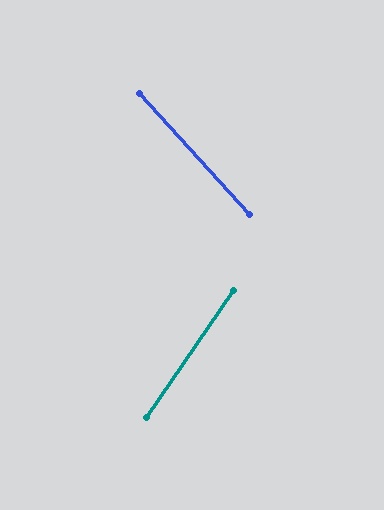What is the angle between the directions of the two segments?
Approximately 77 degrees.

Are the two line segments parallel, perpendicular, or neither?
Neither parallel nor perpendicular — they differ by about 77°.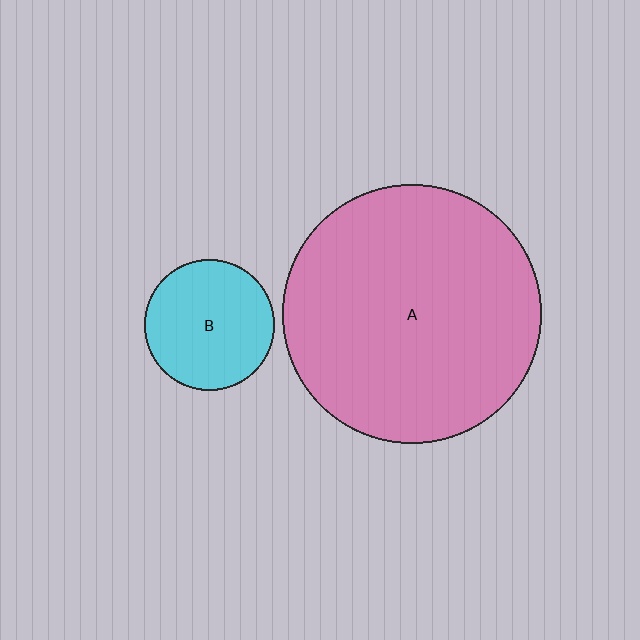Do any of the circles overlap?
No, none of the circles overlap.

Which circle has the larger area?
Circle A (pink).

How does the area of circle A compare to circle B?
Approximately 3.9 times.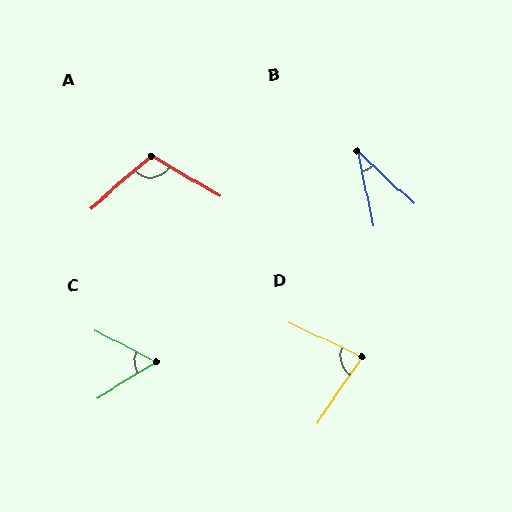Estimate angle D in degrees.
Approximately 80 degrees.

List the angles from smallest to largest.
B (35°), C (59°), D (80°), A (109°).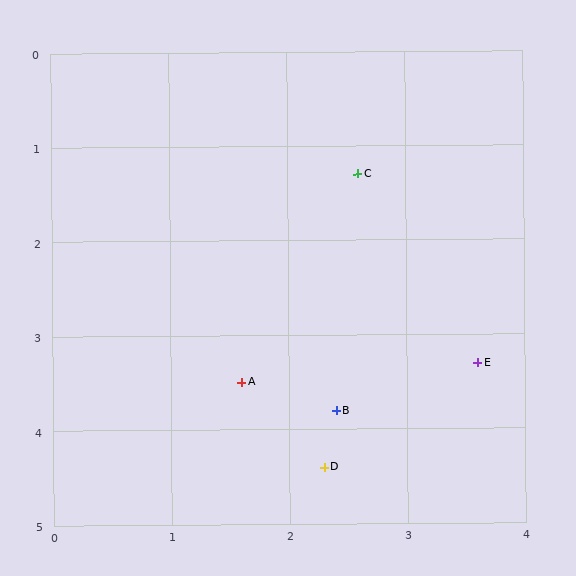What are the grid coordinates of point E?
Point E is at approximately (3.6, 3.3).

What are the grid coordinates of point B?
Point B is at approximately (2.4, 3.8).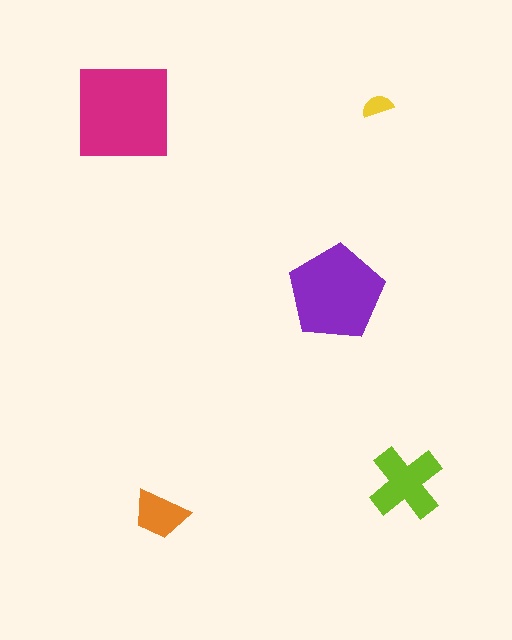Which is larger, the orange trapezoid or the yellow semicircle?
The orange trapezoid.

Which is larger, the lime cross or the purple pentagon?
The purple pentagon.